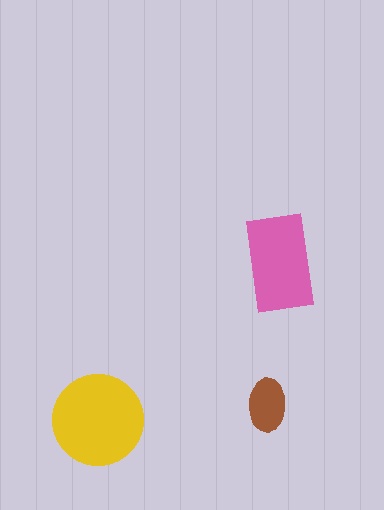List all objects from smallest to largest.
The brown ellipse, the pink rectangle, the yellow circle.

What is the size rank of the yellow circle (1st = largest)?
1st.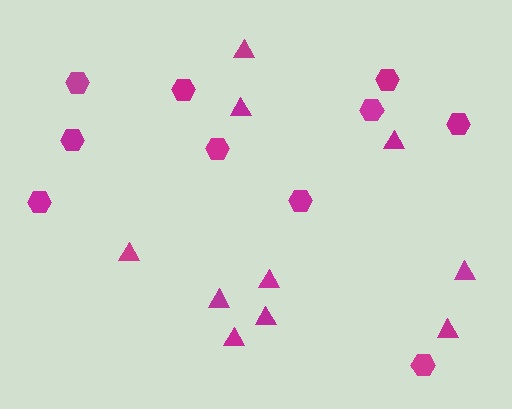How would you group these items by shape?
There are 2 groups: one group of hexagons (10) and one group of triangles (10).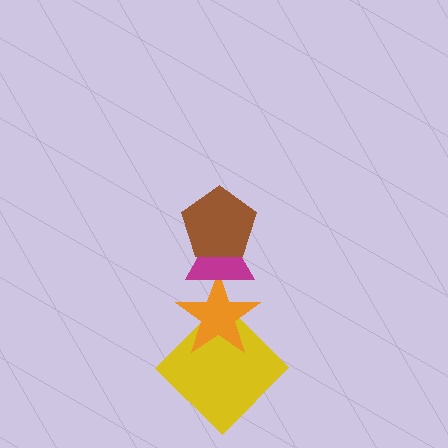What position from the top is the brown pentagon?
The brown pentagon is 1st from the top.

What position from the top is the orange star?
The orange star is 3rd from the top.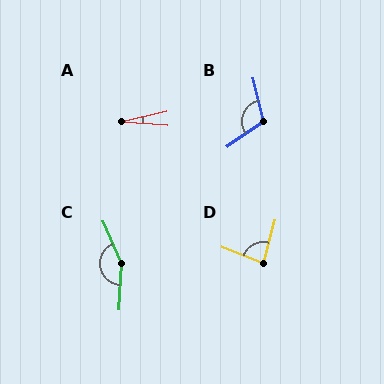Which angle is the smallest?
A, at approximately 18 degrees.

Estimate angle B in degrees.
Approximately 111 degrees.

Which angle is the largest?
C, at approximately 153 degrees.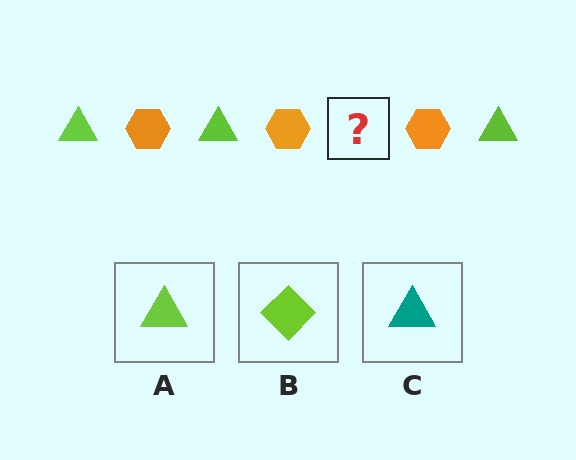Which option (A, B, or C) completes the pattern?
A.